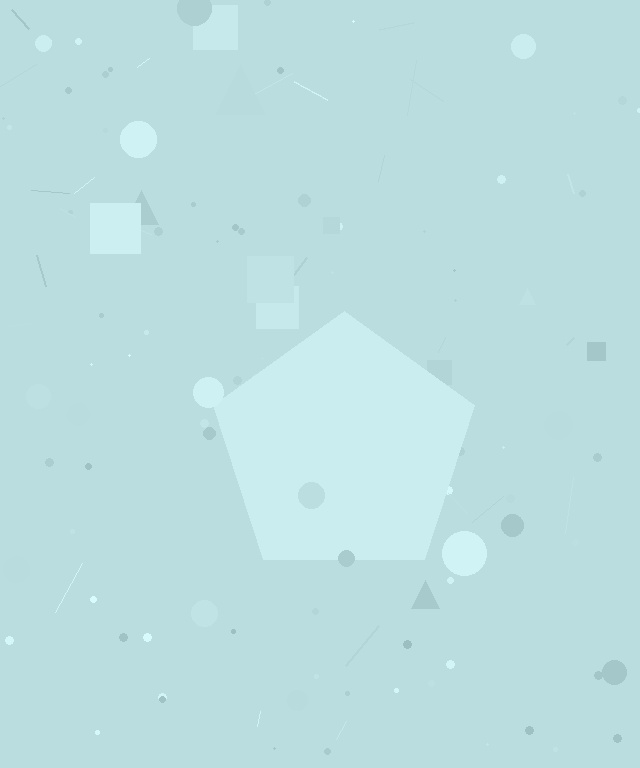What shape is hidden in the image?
A pentagon is hidden in the image.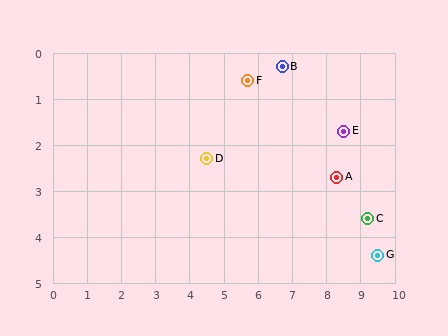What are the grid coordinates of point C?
Point C is at approximately (9.2, 3.6).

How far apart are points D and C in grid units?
Points D and C are about 4.9 grid units apart.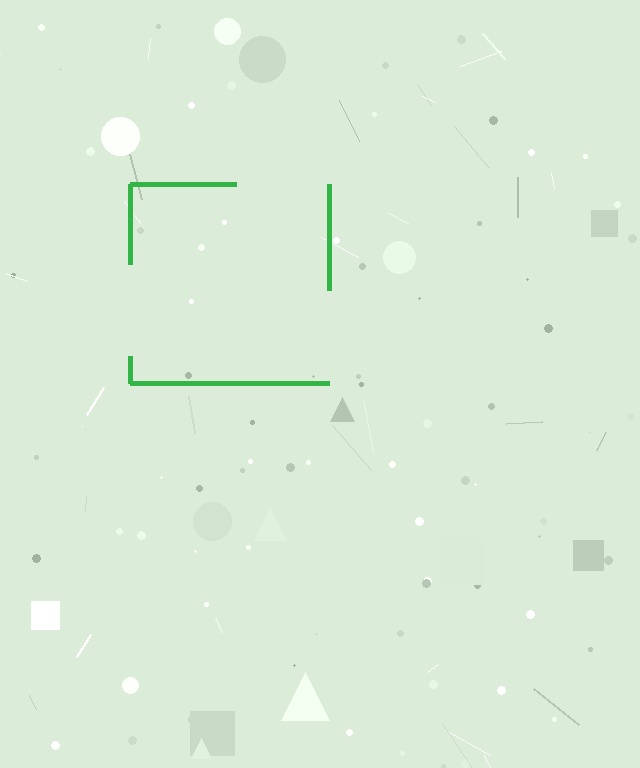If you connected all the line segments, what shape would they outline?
They would outline a square.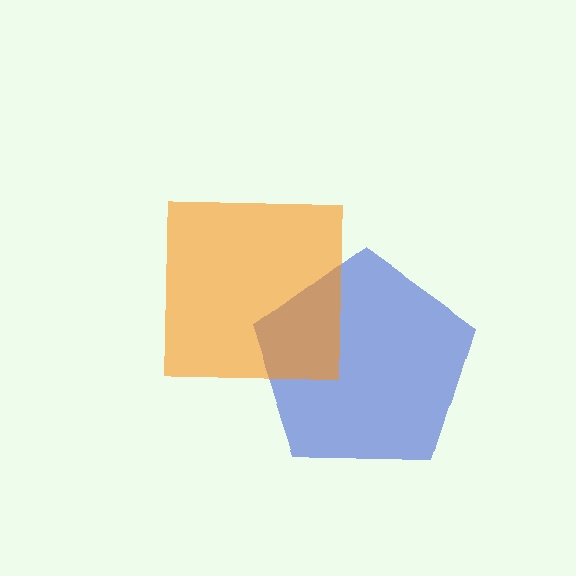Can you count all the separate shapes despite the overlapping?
Yes, there are 2 separate shapes.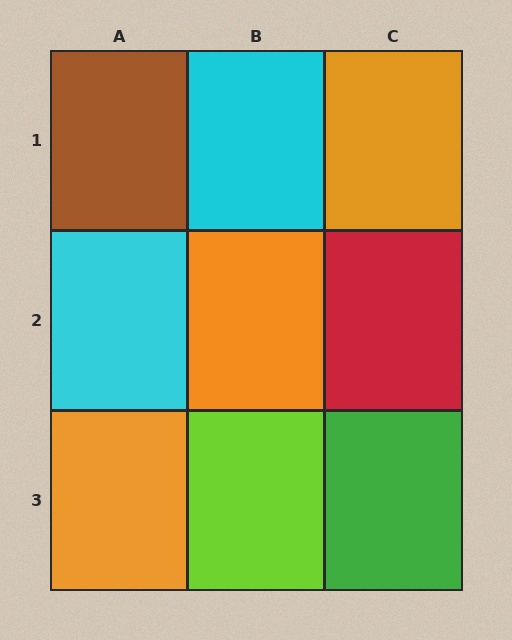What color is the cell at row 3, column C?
Green.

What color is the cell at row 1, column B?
Cyan.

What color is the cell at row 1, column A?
Brown.